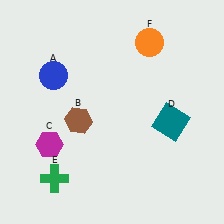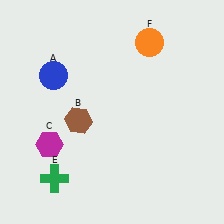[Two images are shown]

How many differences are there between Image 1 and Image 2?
There is 1 difference between the two images.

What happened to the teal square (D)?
The teal square (D) was removed in Image 2. It was in the bottom-right area of Image 1.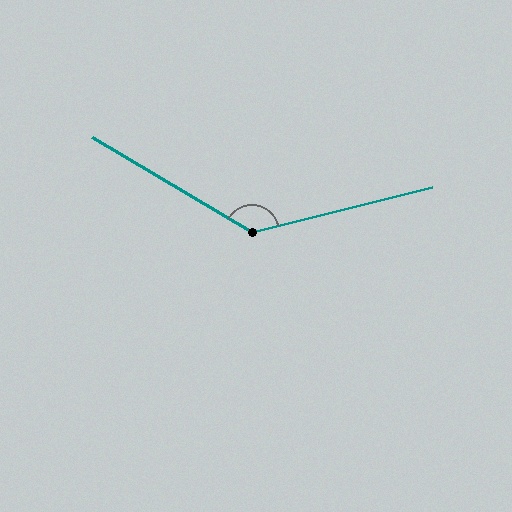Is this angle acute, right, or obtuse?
It is obtuse.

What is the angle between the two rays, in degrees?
Approximately 135 degrees.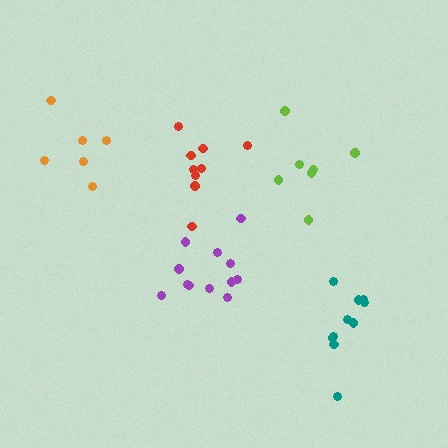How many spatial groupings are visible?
There are 5 spatial groupings.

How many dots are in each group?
Group 1: 7 dots, Group 2: 12 dots, Group 3: 9 dots, Group 4: 10 dots, Group 5: 6 dots (44 total).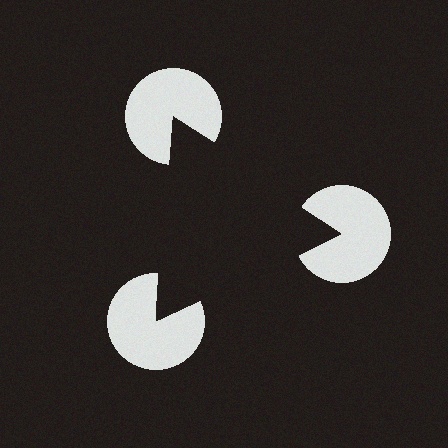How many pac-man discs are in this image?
There are 3 — one at each vertex of the illusory triangle.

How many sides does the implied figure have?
3 sides.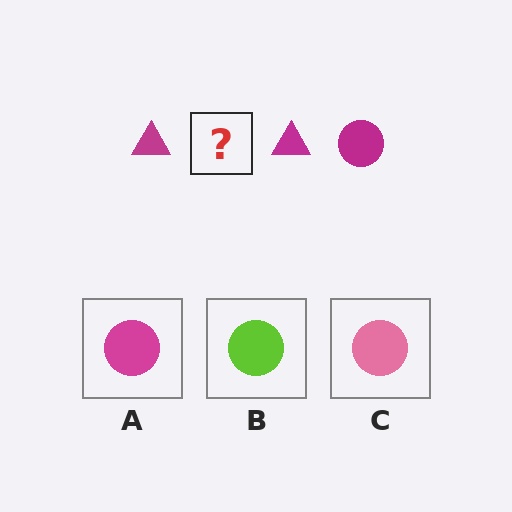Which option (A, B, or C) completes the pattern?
A.